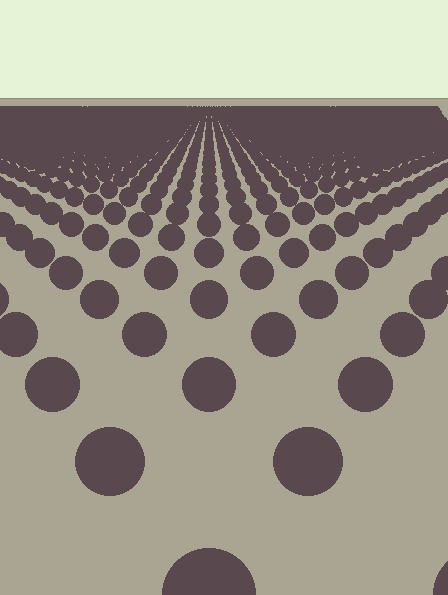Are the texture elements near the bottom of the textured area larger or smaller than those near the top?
Larger. Near the bottom, elements are closer to the viewer and appear at a bigger on-screen size.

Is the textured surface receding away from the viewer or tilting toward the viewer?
The surface is receding away from the viewer. Texture elements get smaller and denser toward the top.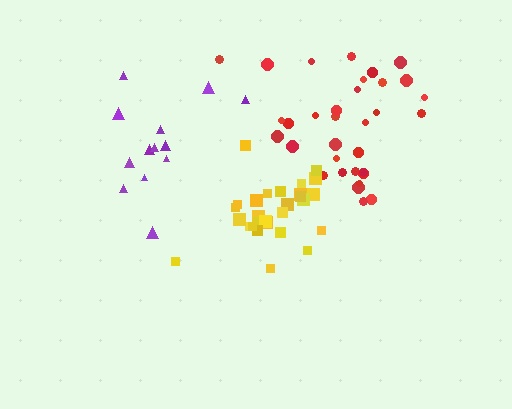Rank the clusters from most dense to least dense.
yellow, red, purple.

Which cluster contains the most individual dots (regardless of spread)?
Red (33).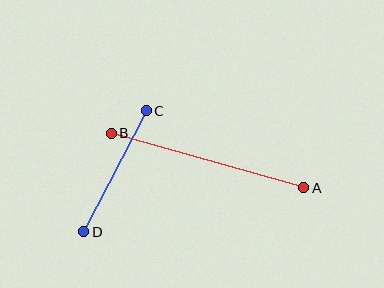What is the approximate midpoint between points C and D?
The midpoint is at approximately (115, 171) pixels.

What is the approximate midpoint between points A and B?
The midpoint is at approximately (208, 160) pixels.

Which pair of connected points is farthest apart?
Points A and B are farthest apart.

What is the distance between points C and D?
The distance is approximately 136 pixels.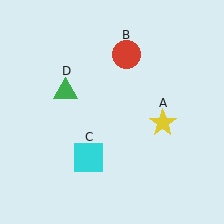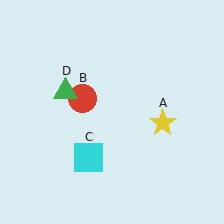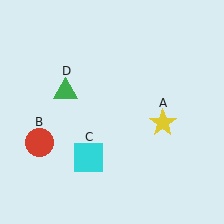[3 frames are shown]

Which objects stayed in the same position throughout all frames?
Yellow star (object A) and cyan square (object C) and green triangle (object D) remained stationary.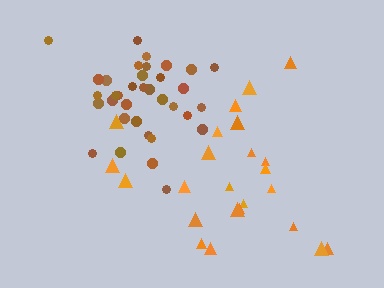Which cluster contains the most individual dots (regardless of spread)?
Brown (35).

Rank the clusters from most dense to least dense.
brown, orange.